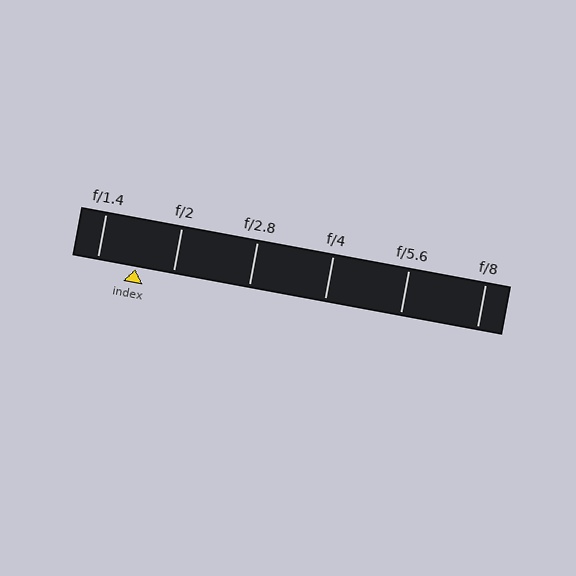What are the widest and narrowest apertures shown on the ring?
The widest aperture shown is f/1.4 and the narrowest is f/8.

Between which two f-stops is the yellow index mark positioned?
The index mark is between f/1.4 and f/2.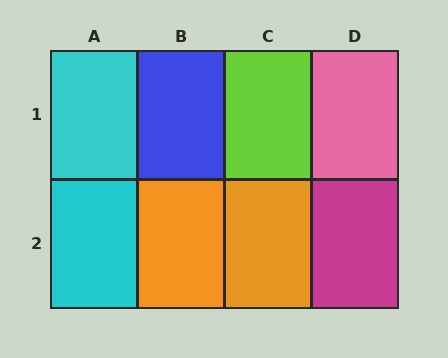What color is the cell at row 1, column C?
Lime.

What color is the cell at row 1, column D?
Pink.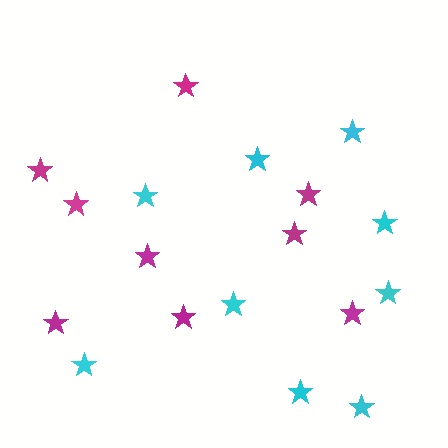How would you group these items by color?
There are 2 groups: one group of magenta stars (9) and one group of cyan stars (9).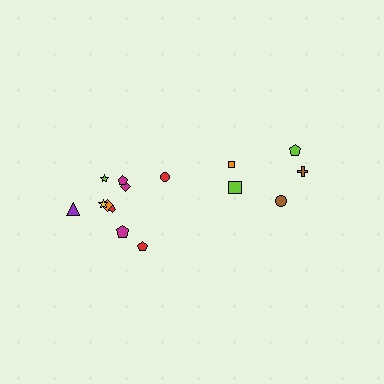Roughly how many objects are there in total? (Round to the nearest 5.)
Roughly 15 objects in total.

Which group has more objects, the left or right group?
The left group.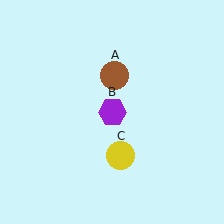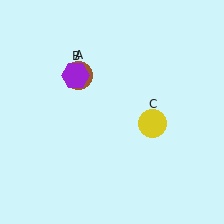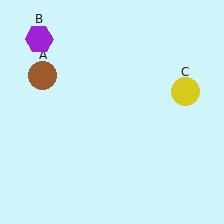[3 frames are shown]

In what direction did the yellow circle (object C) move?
The yellow circle (object C) moved up and to the right.